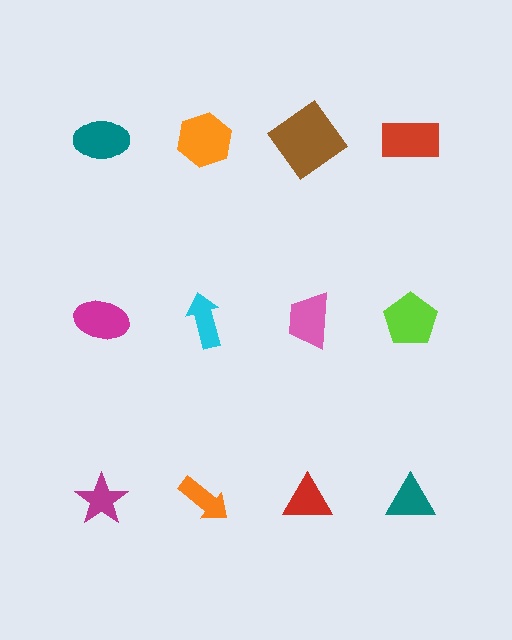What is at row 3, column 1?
A magenta star.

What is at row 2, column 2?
A cyan arrow.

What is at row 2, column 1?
A magenta ellipse.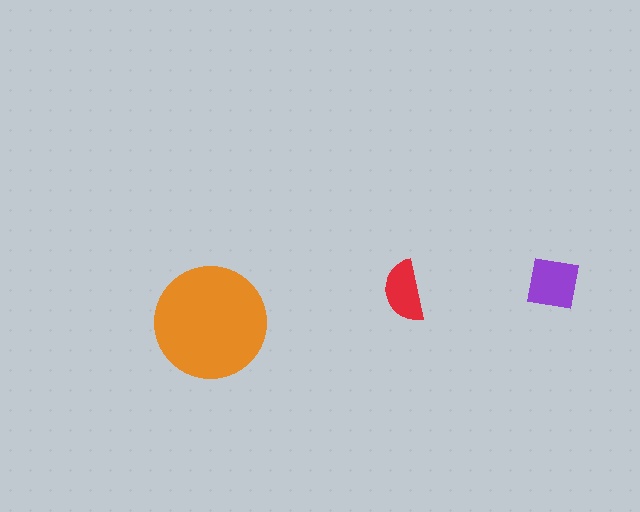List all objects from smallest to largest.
The red semicircle, the purple square, the orange circle.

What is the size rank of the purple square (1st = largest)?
2nd.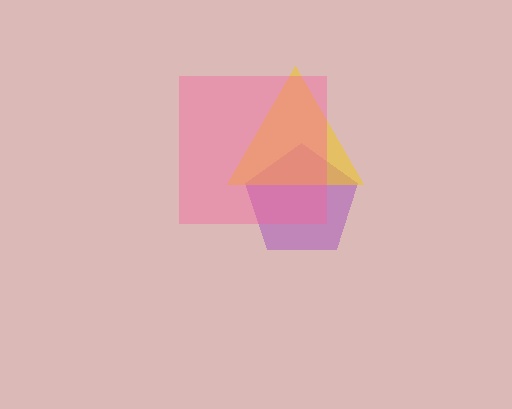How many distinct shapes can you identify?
There are 3 distinct shapes: a purple pentagon, a yellow triangle, a pink square.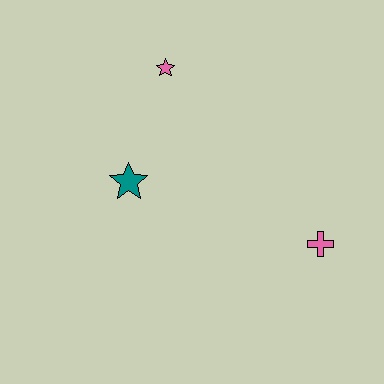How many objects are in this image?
There are 3 objects.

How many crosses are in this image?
There is 1 cross.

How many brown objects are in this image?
There are no brown objects.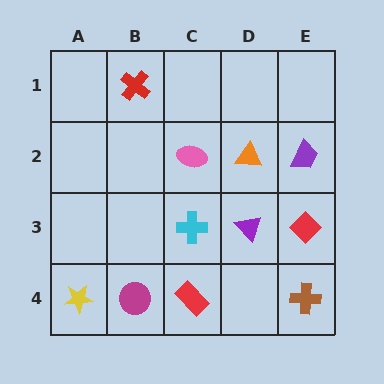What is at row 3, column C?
A cyan cross.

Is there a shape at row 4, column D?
No, that cell is empty.